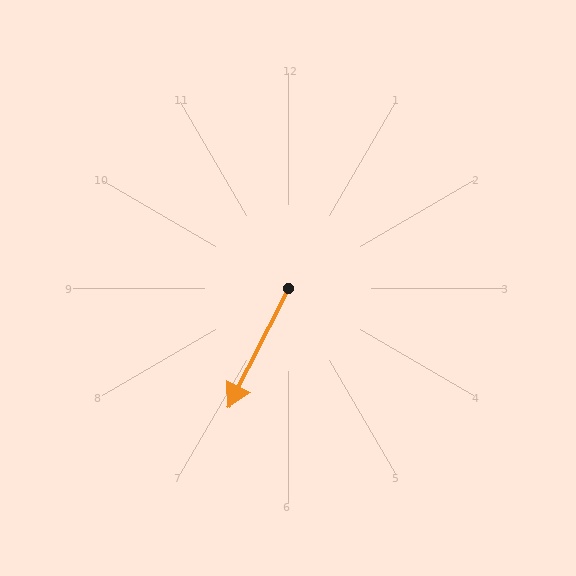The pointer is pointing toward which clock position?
Roughly 7 o'clock.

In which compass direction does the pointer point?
Southwest.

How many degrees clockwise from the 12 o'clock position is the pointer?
Approximately 207 degrees.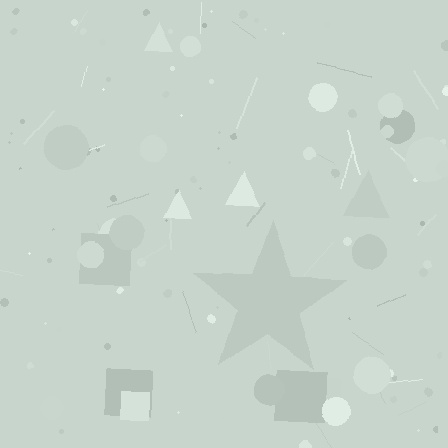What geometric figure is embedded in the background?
A star is embedded in the background.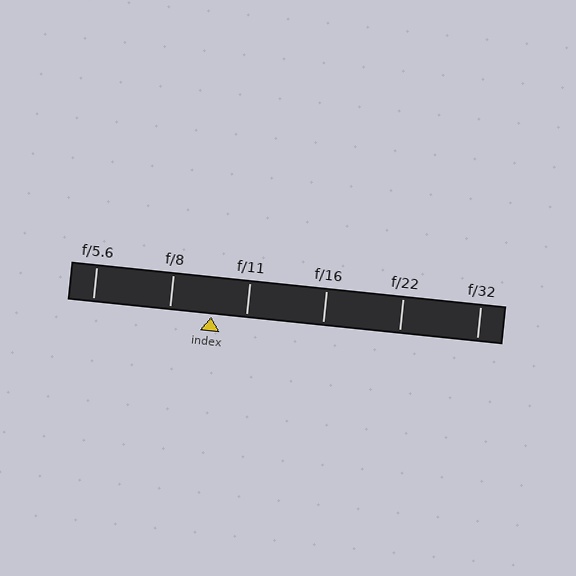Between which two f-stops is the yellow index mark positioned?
The index mark is between f/8 and f/11.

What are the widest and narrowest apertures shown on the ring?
The widest aperture shown is f/5.6 and the narrowest is f/32.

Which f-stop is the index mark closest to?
The index mark is closest to f/11.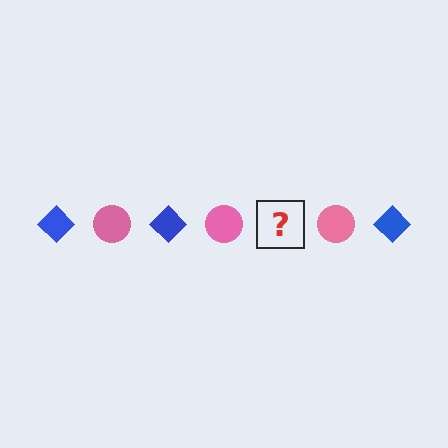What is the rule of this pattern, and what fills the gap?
The rule is that the pattern alternates between blue diamond and pink circle. The gap should be filled with a blue diamond.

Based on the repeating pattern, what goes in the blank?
The blank should be a blue diamond.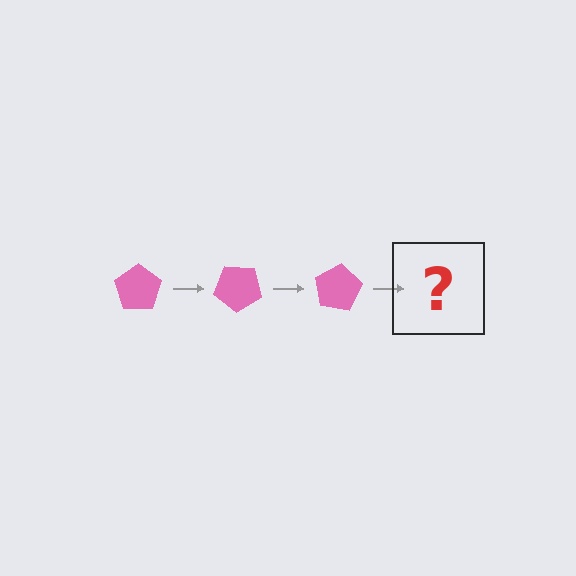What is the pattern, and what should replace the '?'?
The pattern is that the pentagon rotates 40 degrees each step. The '?' should be a pink pentagon rotated 120 degrees.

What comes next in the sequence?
The next element should be a pink pentagon rotated 120 degrees.